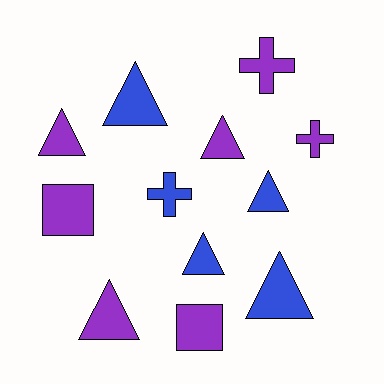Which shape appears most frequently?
Triangle, with 7 objects.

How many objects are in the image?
There are 12 objects.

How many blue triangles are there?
There are 4 blue triangles.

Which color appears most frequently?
Purple, with 7 objects.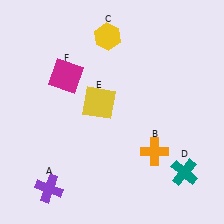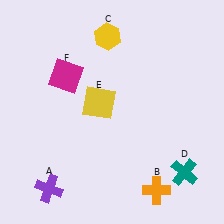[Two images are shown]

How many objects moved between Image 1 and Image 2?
1 object moved between the two images.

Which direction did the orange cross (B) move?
The orange cross (B) moved down.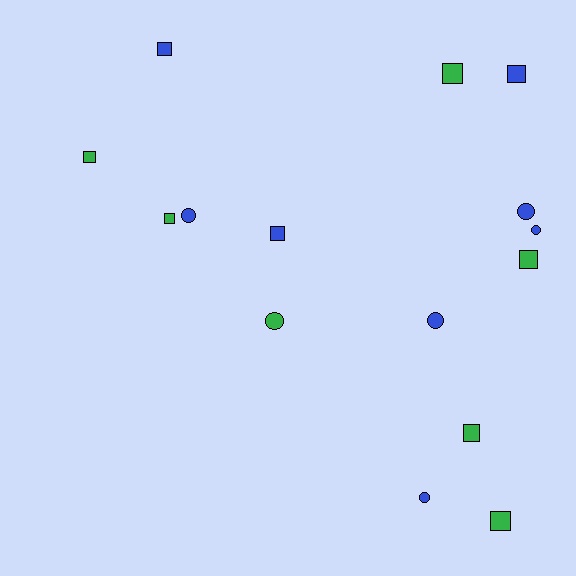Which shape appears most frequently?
Square, with 9 objects.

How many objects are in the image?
There are 15 objects.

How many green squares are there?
There are 6 green squares.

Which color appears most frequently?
Blue, with 8 objects.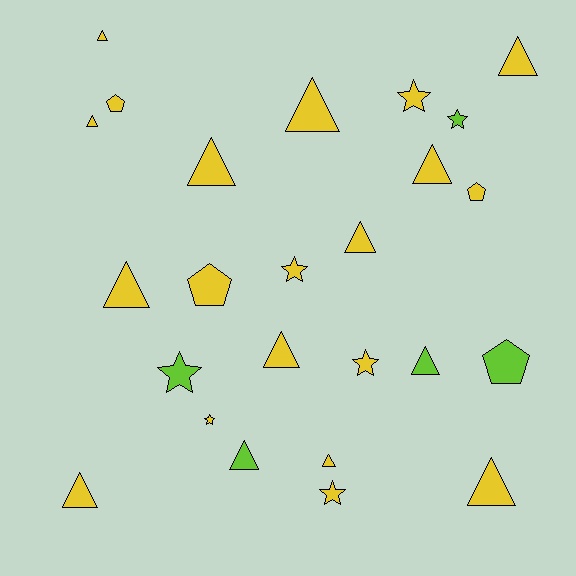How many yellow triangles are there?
There are 12 yellow triangles.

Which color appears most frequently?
Yellow, with 20 objects.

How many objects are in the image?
There are 25 objects.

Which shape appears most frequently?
Triangle, with 14 objects.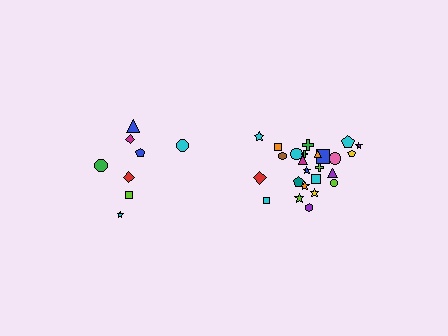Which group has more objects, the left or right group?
The right group.